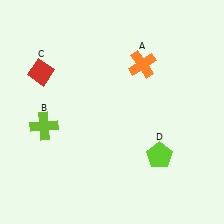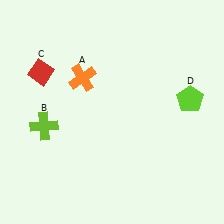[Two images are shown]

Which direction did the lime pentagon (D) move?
The lime pentagon (D) moved up.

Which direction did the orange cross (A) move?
The orange cross (A) moved left.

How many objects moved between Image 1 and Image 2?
2 objects moved between the two images.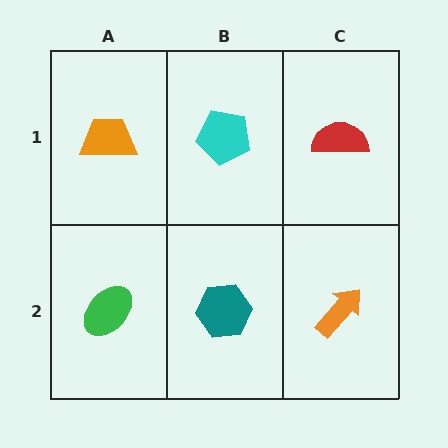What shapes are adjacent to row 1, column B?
A teal hexagon (row 2, column B), an orange trapezoid (row 1, column A), a red semicircle (row 1, column C).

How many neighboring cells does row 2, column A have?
2.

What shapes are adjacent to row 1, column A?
A green ellipse (row 2, column A), a cyan pentagon (row 1, column B).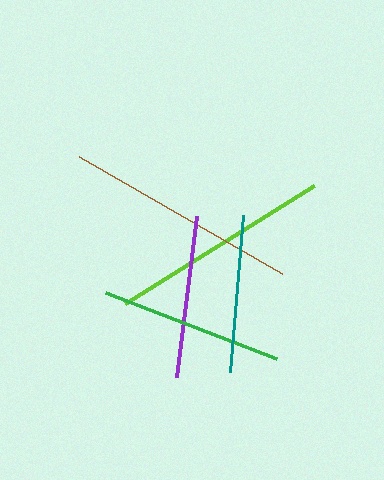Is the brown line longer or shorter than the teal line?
The brown line is longer than the teal line.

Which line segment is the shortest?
The teal line is the shortest at approximately 158 pixels.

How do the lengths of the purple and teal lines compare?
The purple and teal lines are approximately the same length.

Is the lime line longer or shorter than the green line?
The lime line is longer than the green line.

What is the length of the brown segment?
The brown segment is approximately 234 pixels long.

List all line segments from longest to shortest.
From longest to shortest: brown, lime, green, purple, teal.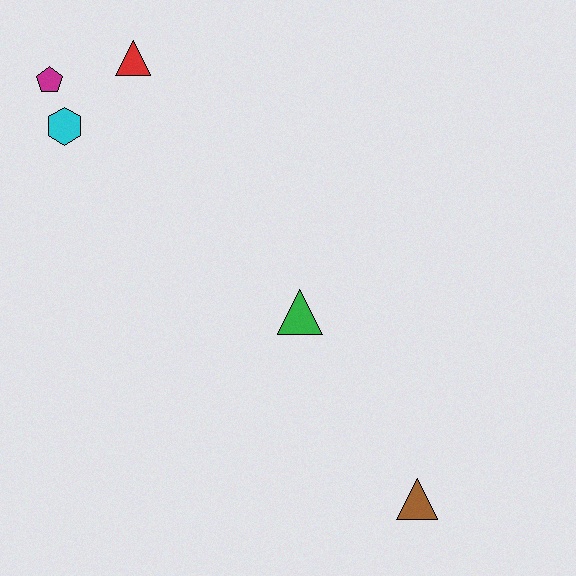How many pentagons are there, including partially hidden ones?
There is 1 pentagon.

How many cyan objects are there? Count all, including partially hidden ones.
There is 1 cyan object.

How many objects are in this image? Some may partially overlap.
There are 5 objects.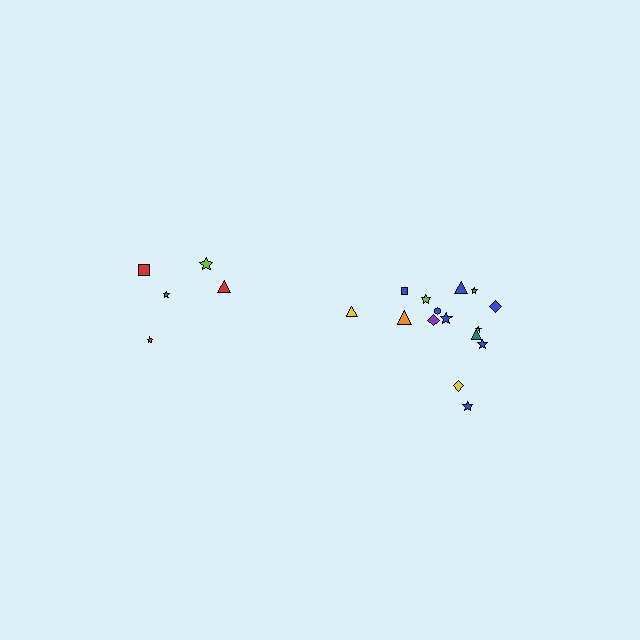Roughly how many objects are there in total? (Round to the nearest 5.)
Roughly 20 objects in total.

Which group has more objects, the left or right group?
The right group.